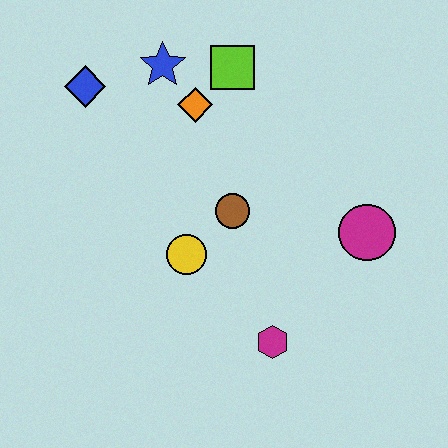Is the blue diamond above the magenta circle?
Yes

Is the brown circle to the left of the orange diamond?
No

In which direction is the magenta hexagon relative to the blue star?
The magenta hexagon is below the blue star.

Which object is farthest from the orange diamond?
The magenta hexagon is farthest from the orange diamond.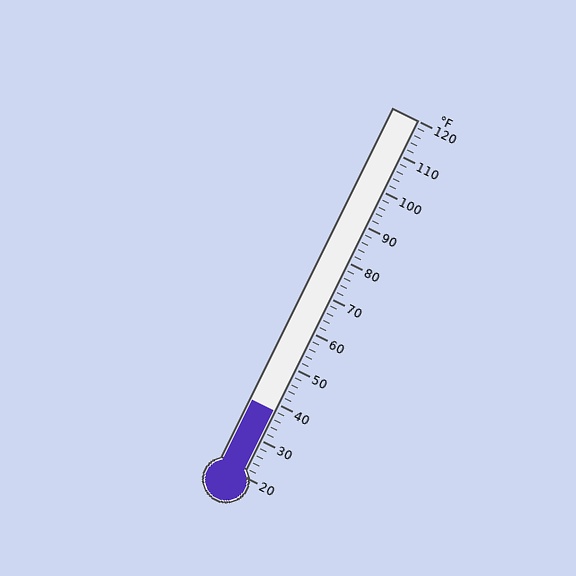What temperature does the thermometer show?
The thermometer shows approximately 38°F.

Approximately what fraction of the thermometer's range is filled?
The thermometer is filled to approximately 20% of its range.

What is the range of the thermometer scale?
The thermometer scale ranges from 20°F to 120°F.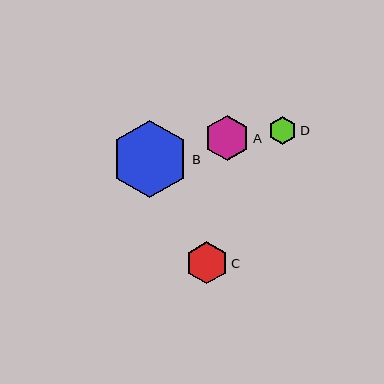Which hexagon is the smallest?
Hexagon D is the smallest with a size of approximately 28 pixels.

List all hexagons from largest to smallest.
From largest to smallest: B, A, C, D.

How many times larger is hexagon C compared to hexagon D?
Hexagon C is approximately 1.5 times the size of hexagon D.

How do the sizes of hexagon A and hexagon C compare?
Hexagon A and hexagon C are approximately the same size.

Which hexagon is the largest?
Hexagon B is the largest with a size of approximately 78 pixels.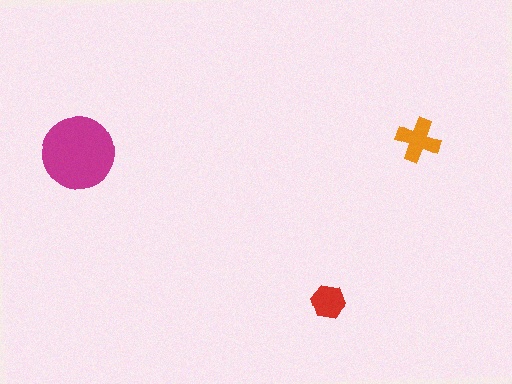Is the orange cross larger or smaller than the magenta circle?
Smaller.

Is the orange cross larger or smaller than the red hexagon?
Larger.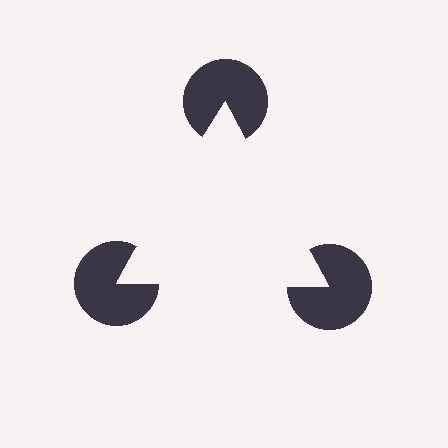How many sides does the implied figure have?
3 sides.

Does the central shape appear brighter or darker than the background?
It typically appears slightly brighter than the background, even though no actual brightness change is drawn.